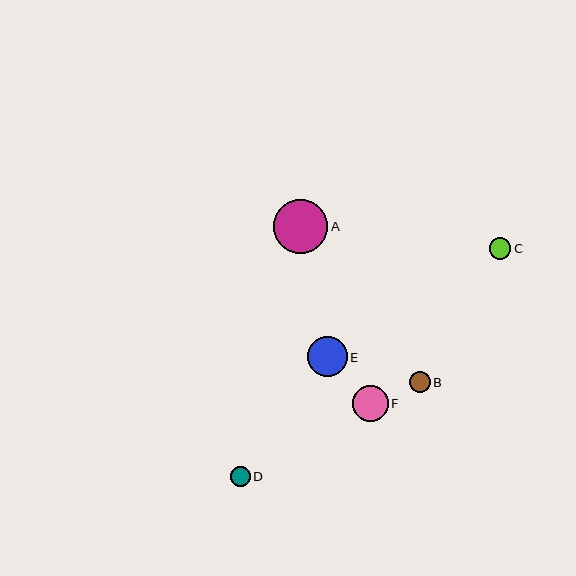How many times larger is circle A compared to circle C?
Circle A is approximately 2.5 times the size of circle C.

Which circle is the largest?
Circle A is the largest with a size of approximately 55 pixels.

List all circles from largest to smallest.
From largest to smallest: A, E, F, C, B, D.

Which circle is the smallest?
Circle D is the smallest with a size of approximately 20 pixels.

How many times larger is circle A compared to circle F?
Circle A is approximately 1.5 times the size of circle F.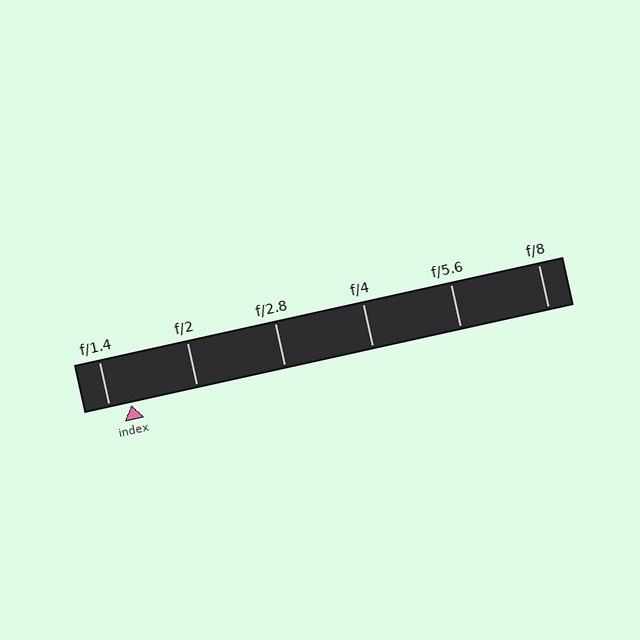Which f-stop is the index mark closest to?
The index mark is closest to f/1.4.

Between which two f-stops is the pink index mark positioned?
The index mark is between f/1.4 and f/2.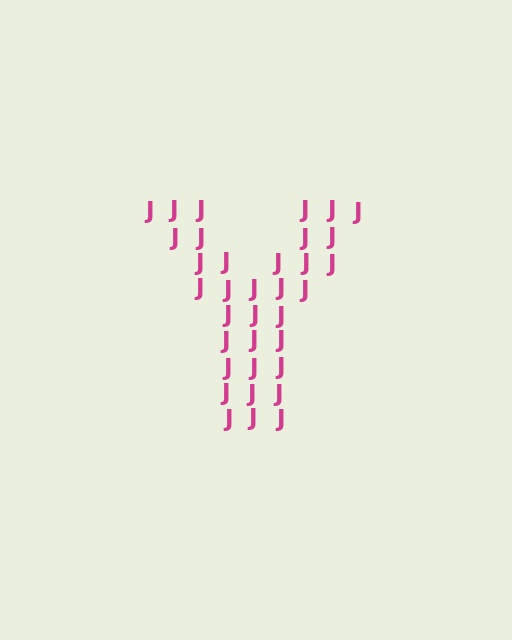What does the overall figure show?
The overall figure shows the letter Y.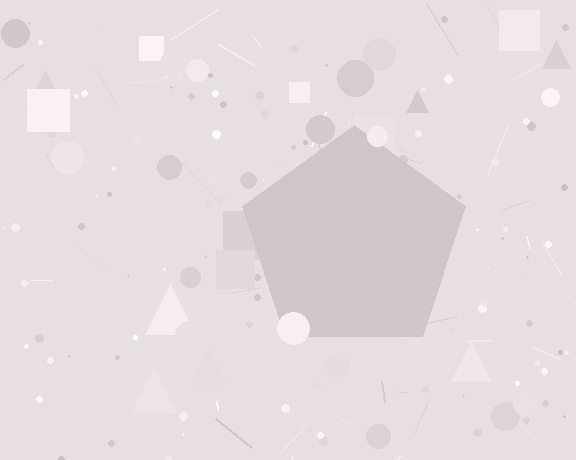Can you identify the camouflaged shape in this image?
The camouflaged shape is a pentagon.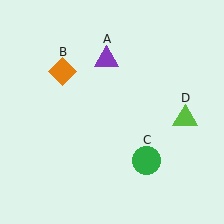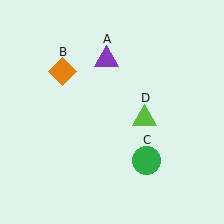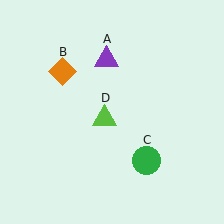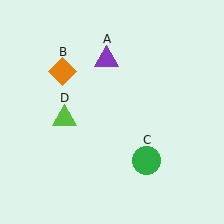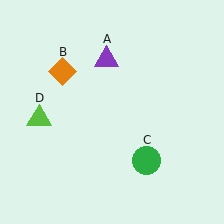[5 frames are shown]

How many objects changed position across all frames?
1 object changed position: lime triangle (object D).